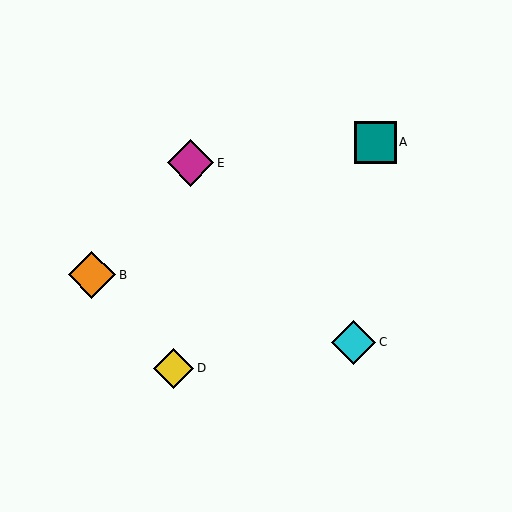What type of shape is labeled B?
Shape B is an orange diamond.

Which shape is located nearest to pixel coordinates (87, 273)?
The orange diamond (labeled B) at (92, 275) is nearest to that location.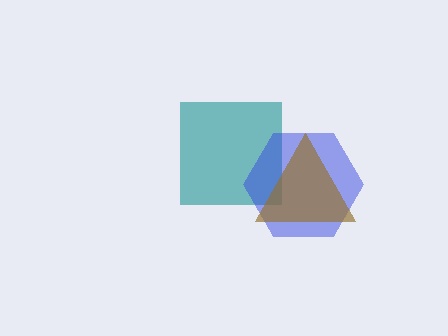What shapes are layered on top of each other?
The layered shapes are: a teal square, a blue hexagon, a brown triangle.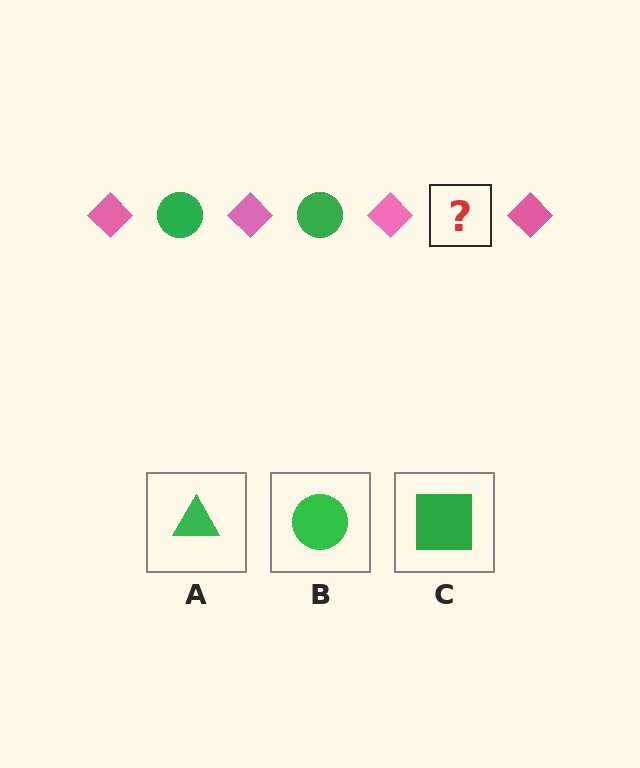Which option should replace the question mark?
Option B.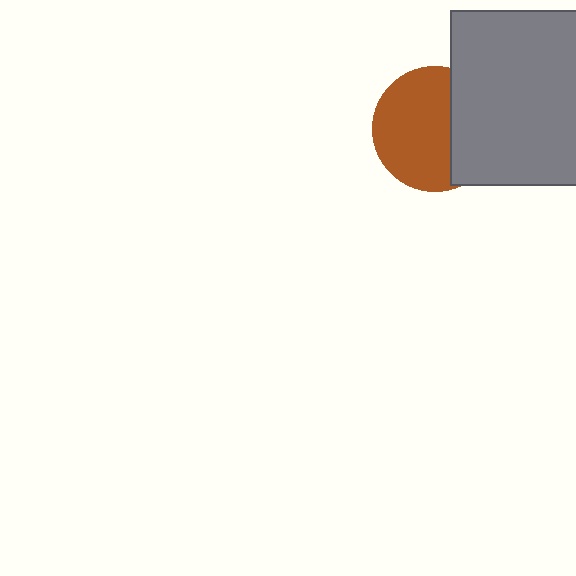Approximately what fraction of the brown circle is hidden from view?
Roughly 35% of the brown circle is hidden behind the gray rectangle.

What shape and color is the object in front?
The object in front is a gray rectangle.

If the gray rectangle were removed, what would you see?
You would see the complete brown circle.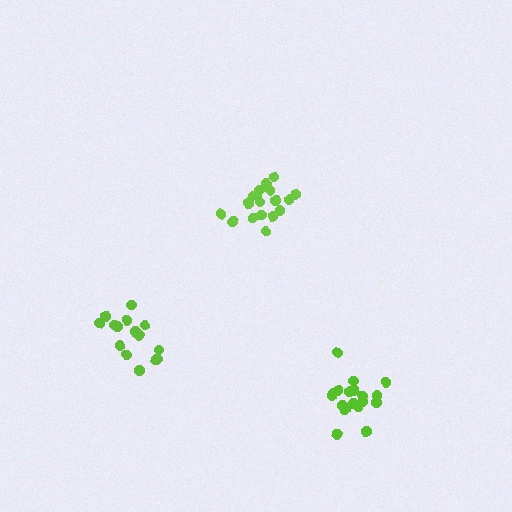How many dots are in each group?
Group 1: 15 dots, Group 2: 18 dots, Group 3: 18 dots (51 total).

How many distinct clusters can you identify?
There are 3 distinct clusters.